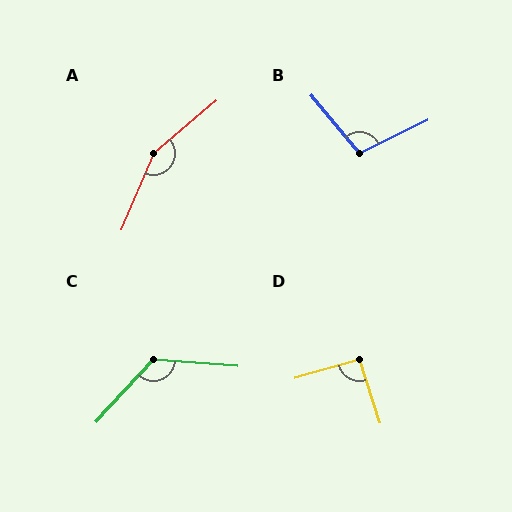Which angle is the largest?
A, at approximately 153 degrees.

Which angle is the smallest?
D, at approximately 91 degrees.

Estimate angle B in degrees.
Approximately 104 degrees.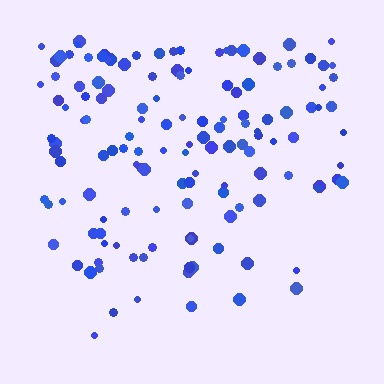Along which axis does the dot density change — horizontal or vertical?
Vertical.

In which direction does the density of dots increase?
From bottom to top, with the top side densest.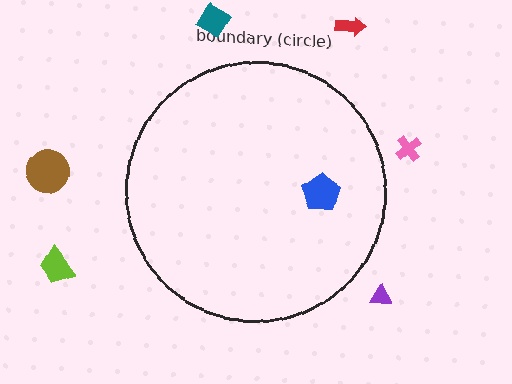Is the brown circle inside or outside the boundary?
Outside.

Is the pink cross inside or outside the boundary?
Outside.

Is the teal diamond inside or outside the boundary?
Outside.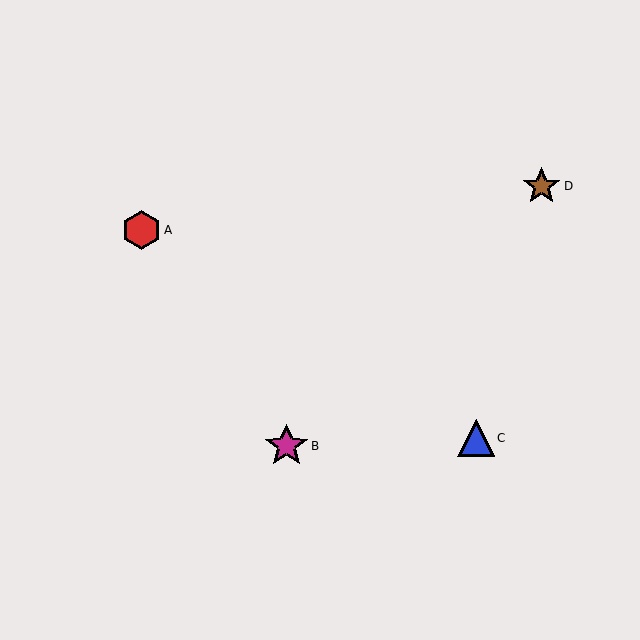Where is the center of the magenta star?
The center of the magenta star is at (286, 446).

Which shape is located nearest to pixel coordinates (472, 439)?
The blue triangle (labeled C) at (476, 438) is nearest to that location.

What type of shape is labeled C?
Shape C is a blue triangle.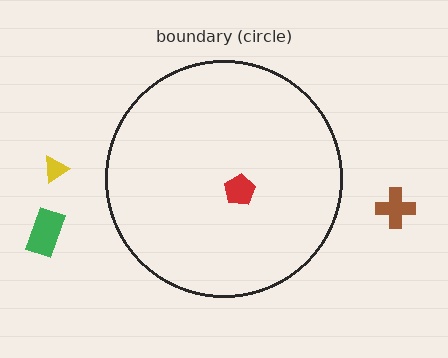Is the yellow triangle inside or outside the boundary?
Outside.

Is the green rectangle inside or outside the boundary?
Outside.